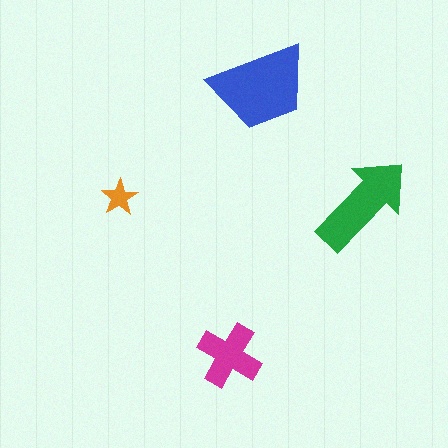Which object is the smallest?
The orange star.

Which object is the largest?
The blue trapezoid.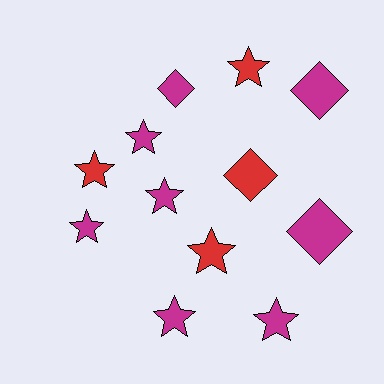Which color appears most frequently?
Magenta, with 8 objects.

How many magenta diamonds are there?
There are 3 magenta diamonds.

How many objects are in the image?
There are 12 objects.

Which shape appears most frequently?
Star, with 8 objects.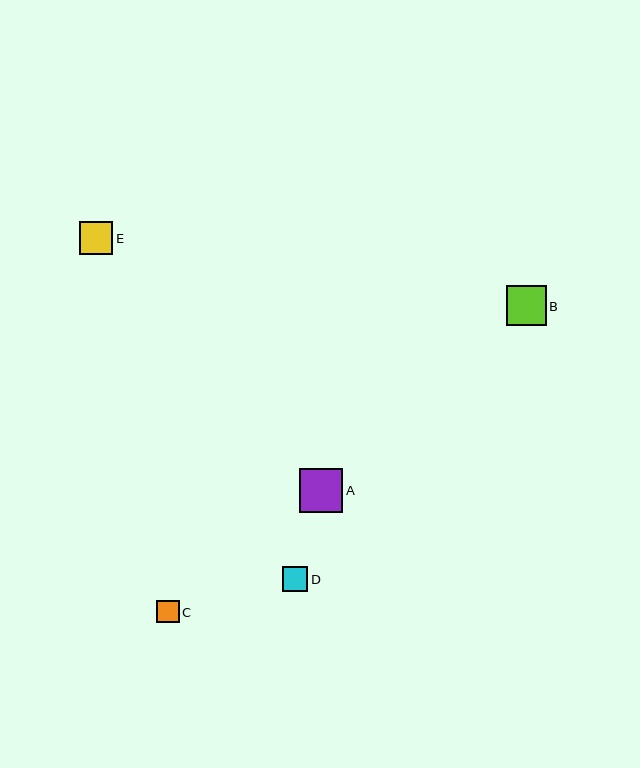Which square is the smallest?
Square C is the smallest with a size of approximately 22 pixels.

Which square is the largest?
Square A is the largest with a size of approximately 44 pixels.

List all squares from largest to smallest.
From largest to smallest: A, B, E, D, C.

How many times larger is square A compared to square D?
Square A is approximately 1.7 times the size of square D.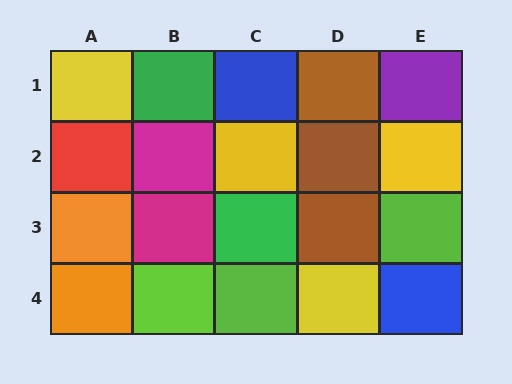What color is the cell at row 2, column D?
Brown.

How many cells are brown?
3 cells are brown.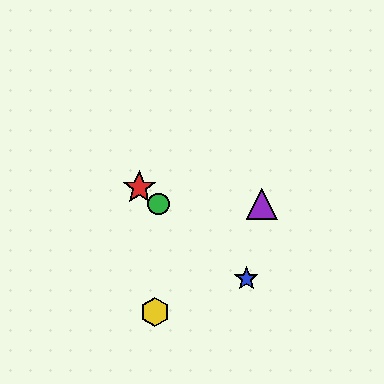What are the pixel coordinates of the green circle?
The green circle is at (159, 204).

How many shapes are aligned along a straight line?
3 shapes (the red star, the blue star, the green circle) are aligned along a straight line.